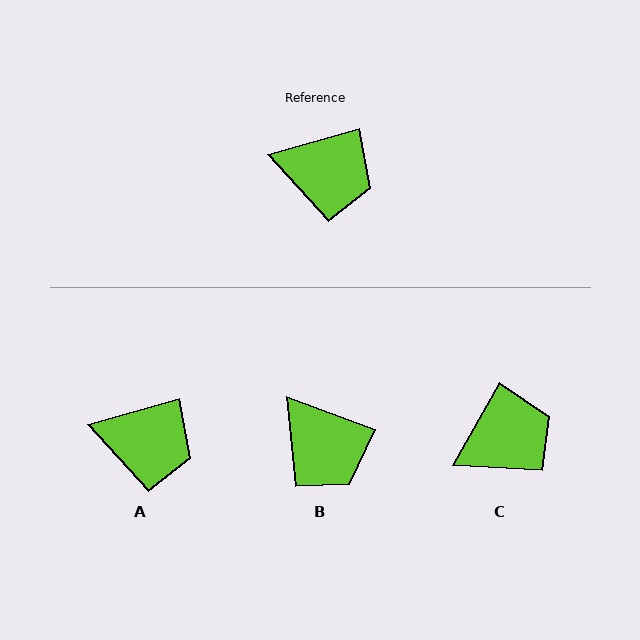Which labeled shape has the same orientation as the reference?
A.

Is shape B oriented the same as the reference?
No, it is off by about 36 degrees.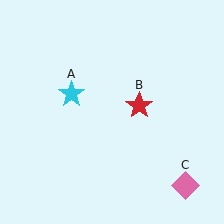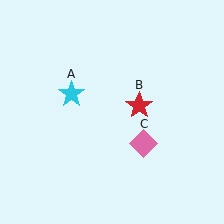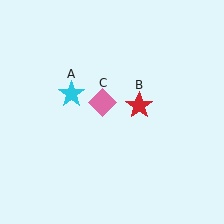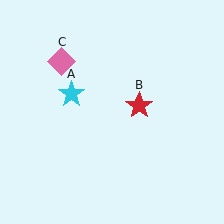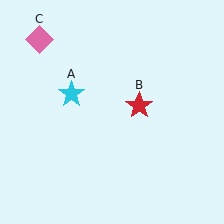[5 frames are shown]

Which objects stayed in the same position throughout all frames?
Cyan star (object A) and red star (object B) remained stationary.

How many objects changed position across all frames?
1 object changed position: pink diamond (object C).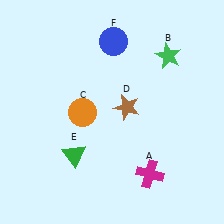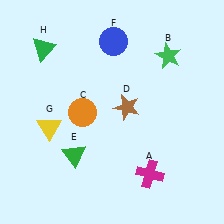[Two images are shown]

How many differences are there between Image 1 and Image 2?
There are 2 differences between the two images.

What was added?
A yellow triangle (G), a green triangle (H) were added in Image 2.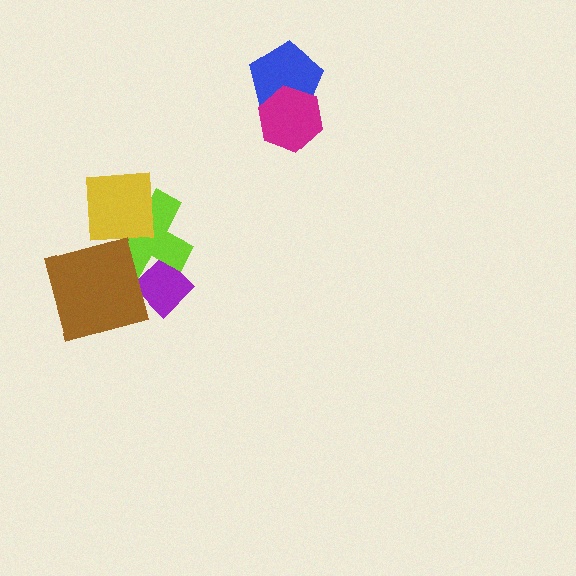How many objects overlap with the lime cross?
3 objects overlap with the lime cross.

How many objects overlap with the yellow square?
1 object overlaps with the yellow square.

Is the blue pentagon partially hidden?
Yes, it is partially covered by another shape.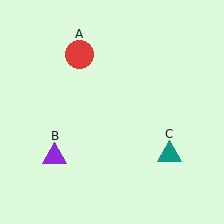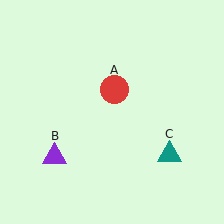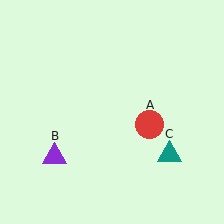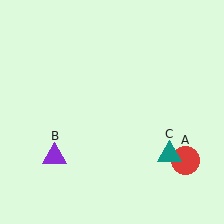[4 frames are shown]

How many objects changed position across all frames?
1 object changed position: red circle (object A).